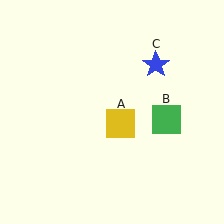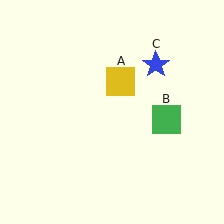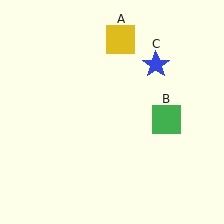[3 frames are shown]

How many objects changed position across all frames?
1 object changed position: yellow square (object A).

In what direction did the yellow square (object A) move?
The yellow square (object A) moved up.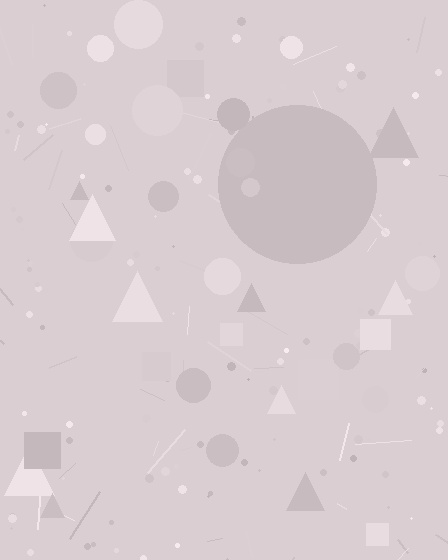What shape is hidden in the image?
A circle is hidden in the image.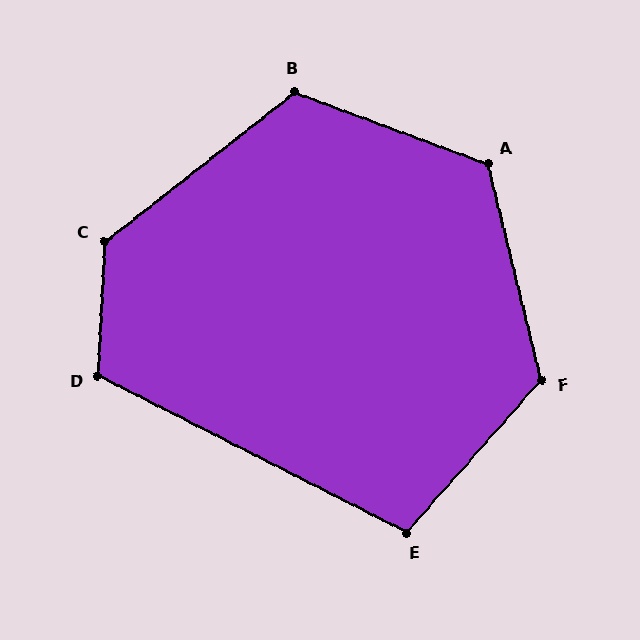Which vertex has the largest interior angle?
C, at approximately 131 degrees.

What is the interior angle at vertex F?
Approximately 125 degrees (obtuse).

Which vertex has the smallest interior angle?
E, at approximately 105 degrees.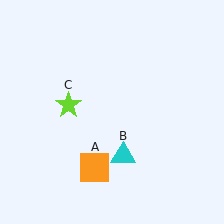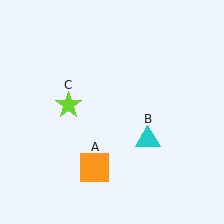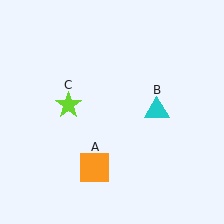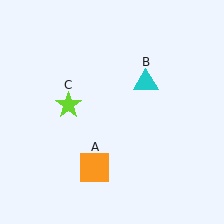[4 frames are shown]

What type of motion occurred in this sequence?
The cyan triangle (object B) rotated counterclockwise around the center of the scene.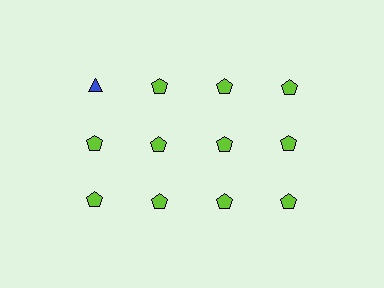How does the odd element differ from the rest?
It differs in both color (blue instead of lime) and shape (triangle instead of pentagon).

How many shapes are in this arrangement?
There are 12 shapes arranged in a grid pattern.